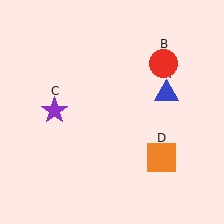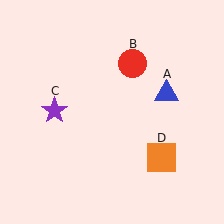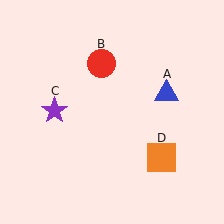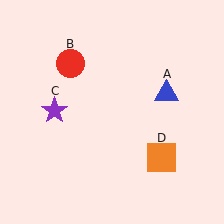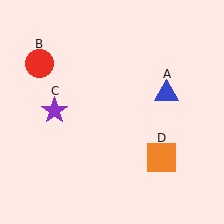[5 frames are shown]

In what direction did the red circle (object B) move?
The red circle (object B) moved left.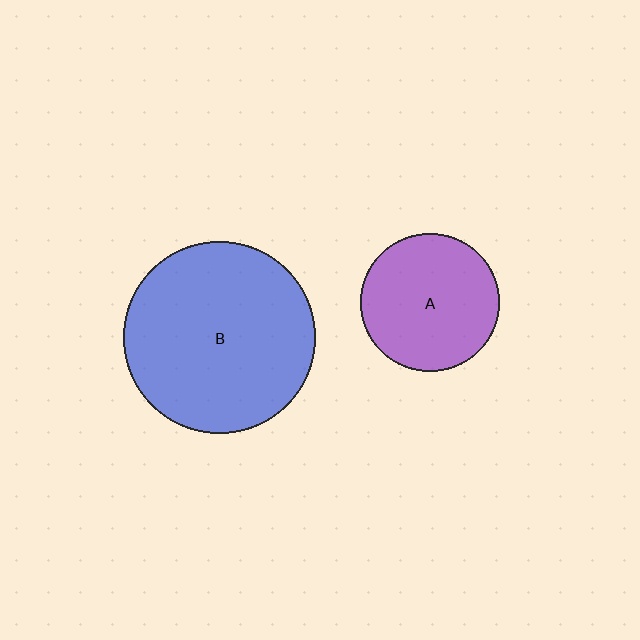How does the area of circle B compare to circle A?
Approximately 1.9 times.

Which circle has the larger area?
Circle B (blue).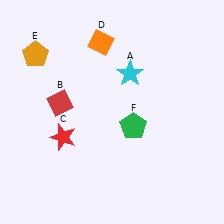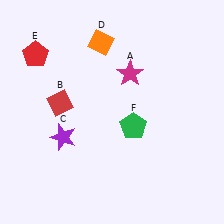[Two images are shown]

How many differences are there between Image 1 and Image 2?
There are 3 differences between the two images.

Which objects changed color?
A changed from cyan to magenta. C changed from red to purple. E changed from orange to red.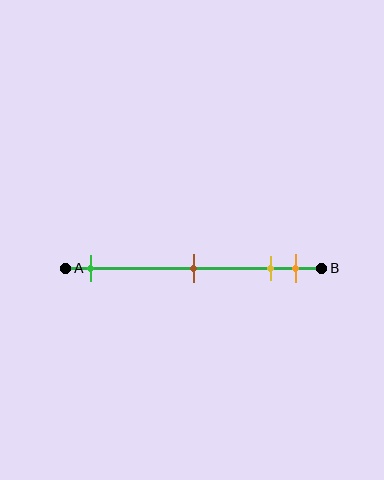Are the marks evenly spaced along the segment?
No, the marks are not evenly spaced.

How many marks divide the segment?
There are 4 marks dividing the segment.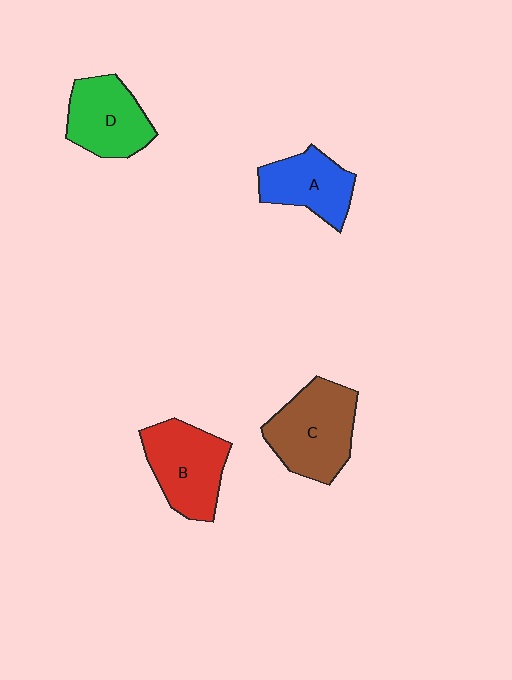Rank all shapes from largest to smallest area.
From largest to smallest: C (brown), B (red), D (green), A (blue).